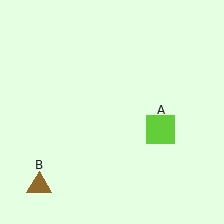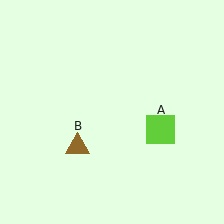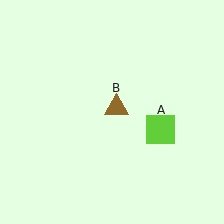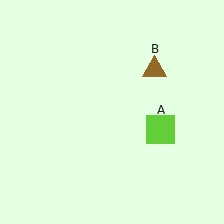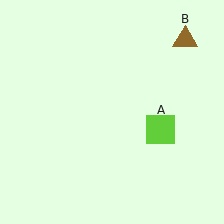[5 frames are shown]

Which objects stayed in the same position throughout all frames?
Lime square (object A) remained stationary.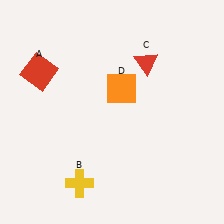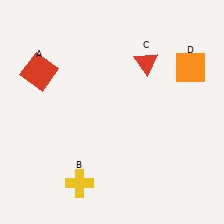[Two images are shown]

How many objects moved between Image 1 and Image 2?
1 object moved between the two images.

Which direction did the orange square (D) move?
The orange square (D) moved right.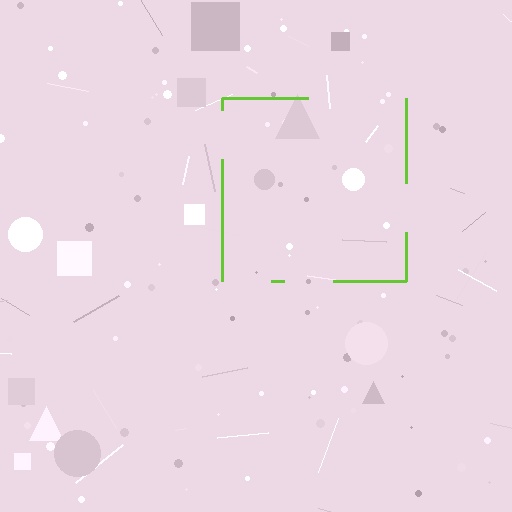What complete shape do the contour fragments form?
The contour fragments form a square.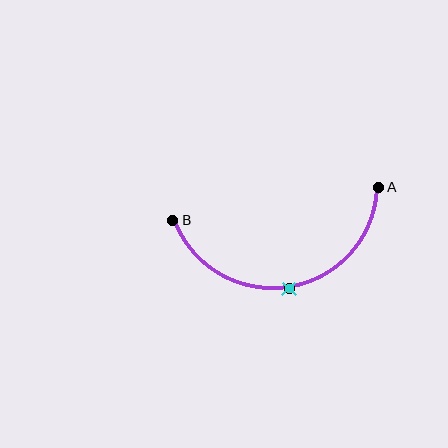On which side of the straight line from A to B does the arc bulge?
The arc bulges below the straight line connecting A and B.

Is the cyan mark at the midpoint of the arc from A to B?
Yes. The cyan mark lies on the arc at equal arc-length from both A and B — it is the arc midpoint.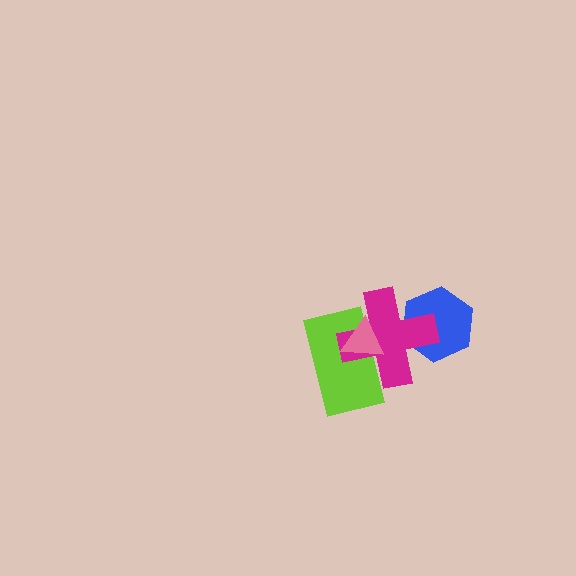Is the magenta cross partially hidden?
Yes, it is partially covered by another shape.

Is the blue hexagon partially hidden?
Yes, it is partially covered by another shape.